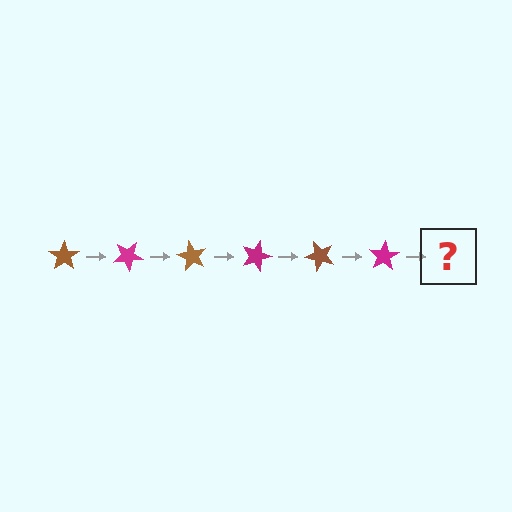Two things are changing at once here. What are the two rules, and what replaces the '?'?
The two rules are that it rotates 30 degrees each step and the color cycles through brown and magenta. The '?' should be a brown star, rotated 180 degrees from the start.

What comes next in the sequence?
The next element should be a brown star, rotated 180 degrees from the start.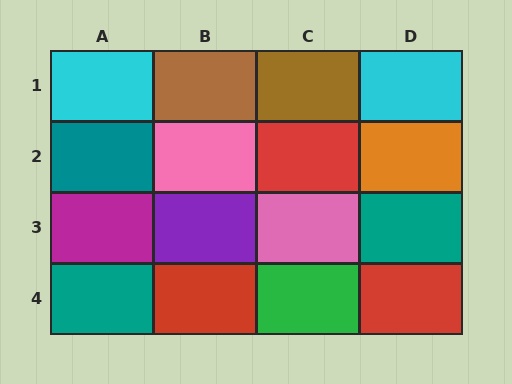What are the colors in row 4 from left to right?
Teal, red, green, red.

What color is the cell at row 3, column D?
Teal.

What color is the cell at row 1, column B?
Brown.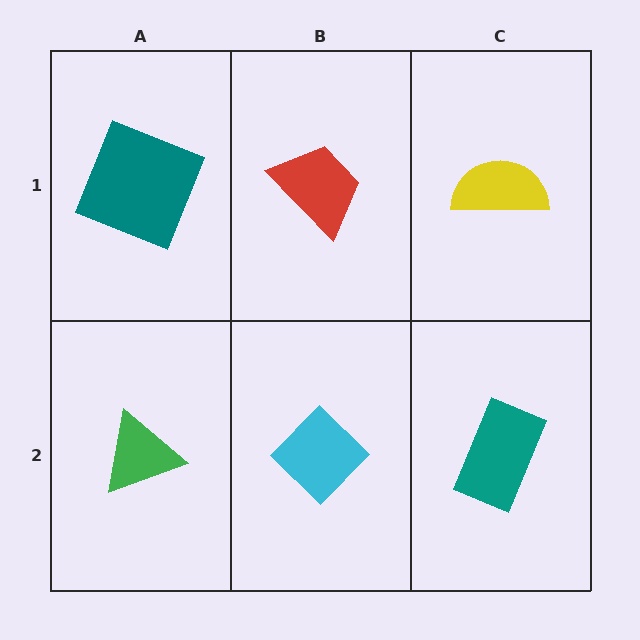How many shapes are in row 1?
3 shapes.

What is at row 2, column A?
A green triangle.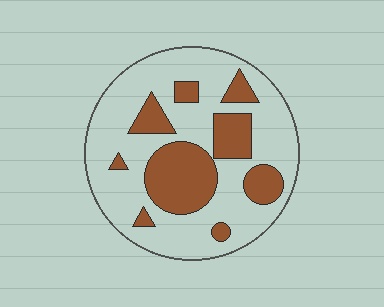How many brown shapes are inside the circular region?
9.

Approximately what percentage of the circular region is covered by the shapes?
Approximately 30%.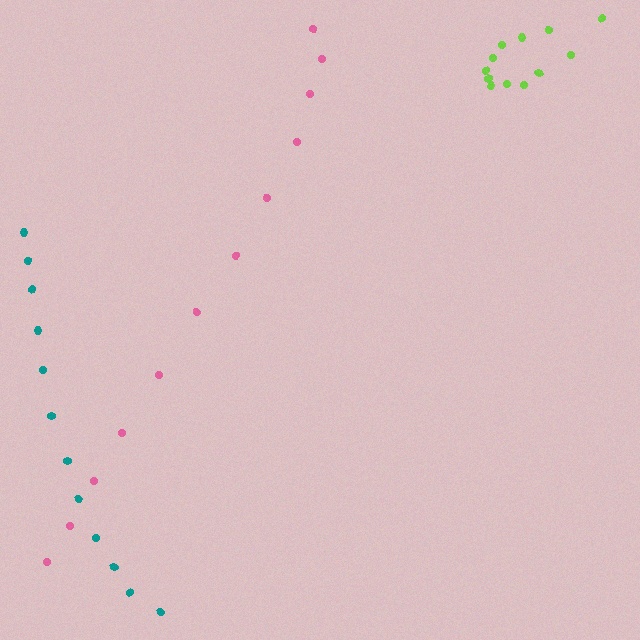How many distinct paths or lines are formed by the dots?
There are 3 distinct paths.